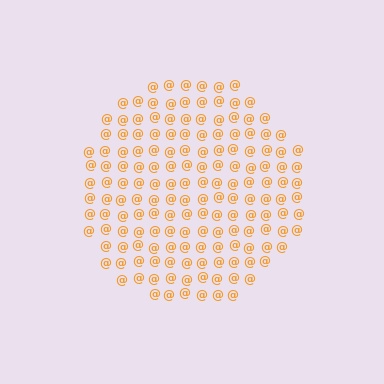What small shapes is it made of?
It is made of small at signs.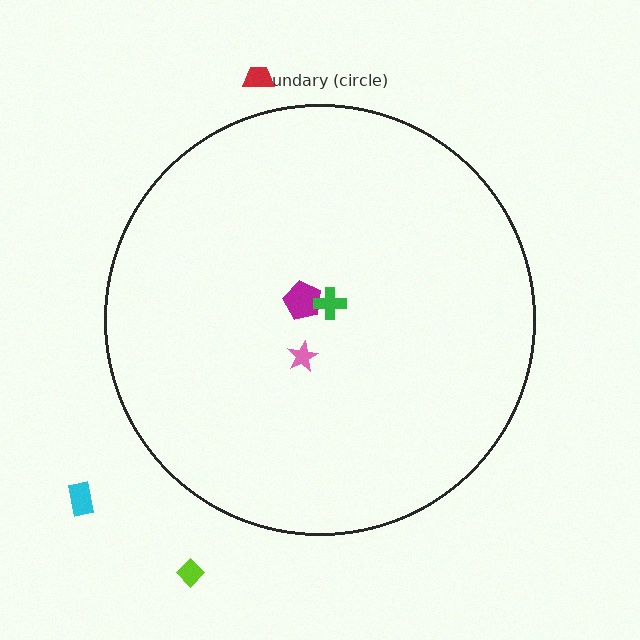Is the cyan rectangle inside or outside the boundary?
Outside.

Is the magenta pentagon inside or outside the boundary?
Inside.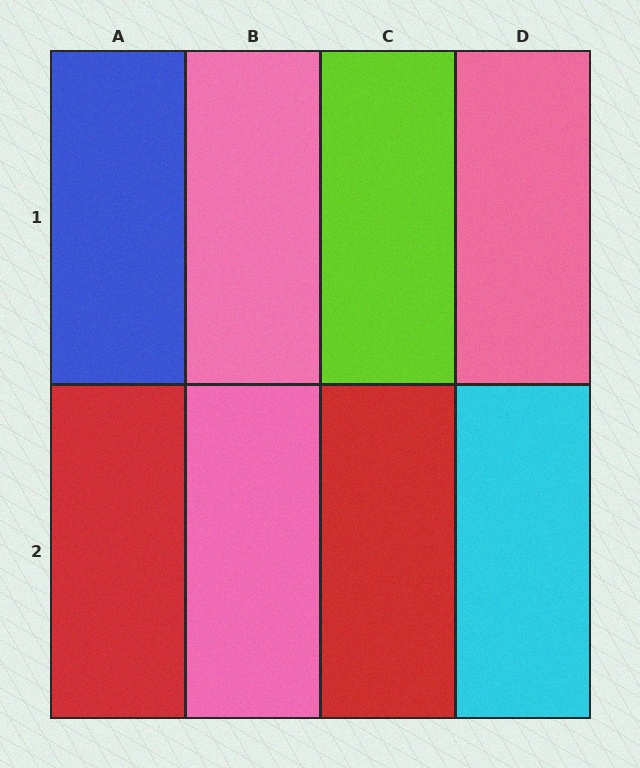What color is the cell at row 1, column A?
Blue.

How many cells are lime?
1 cell is lime.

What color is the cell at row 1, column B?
Pink.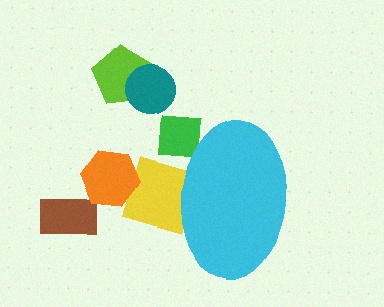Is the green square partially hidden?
Yes, the green square is partially hidden behind the cyan ellipse.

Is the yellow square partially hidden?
Yes, the yellow square is partially hidden behind the cyan ellipse.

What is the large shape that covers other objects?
A cyan ellipse.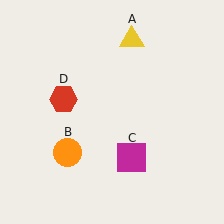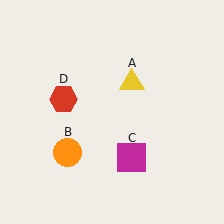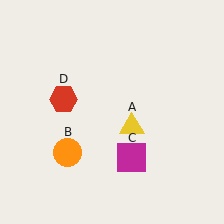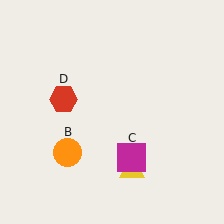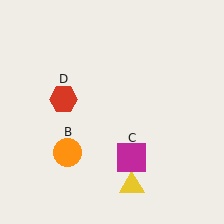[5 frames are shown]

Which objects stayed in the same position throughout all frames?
Orange circle (object B) and magenta square (object C) and red hexagon (object D) remained stationary.